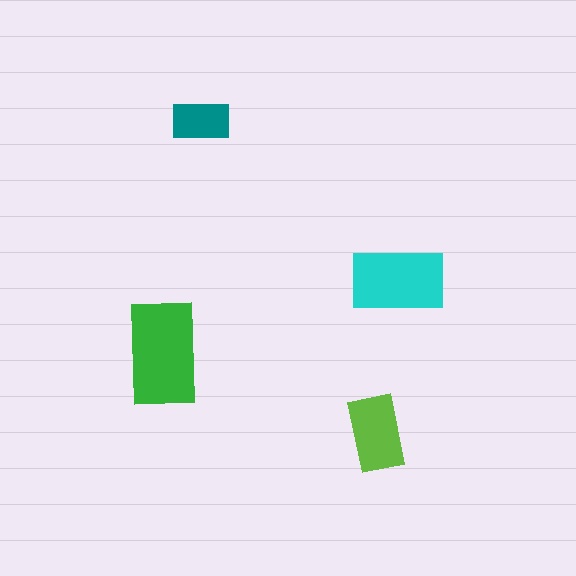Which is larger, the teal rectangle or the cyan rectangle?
The cyan one.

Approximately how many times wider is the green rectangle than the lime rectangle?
About 1.5 times wider.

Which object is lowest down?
The lime rectangle is bottommost.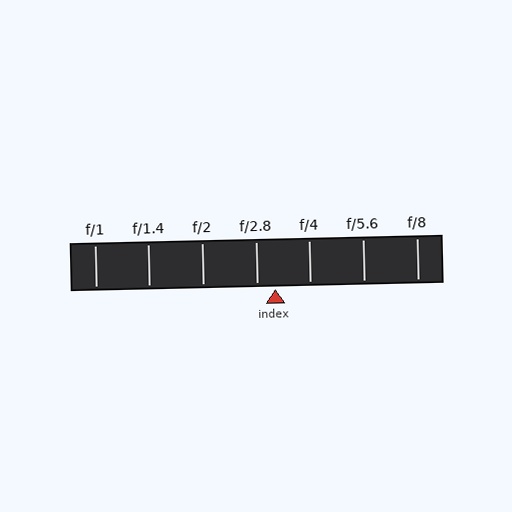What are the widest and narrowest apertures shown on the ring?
The widest aperture shown is f/1 and the narrowest is f/8.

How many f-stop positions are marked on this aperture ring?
There are 7 f-stop positions marked.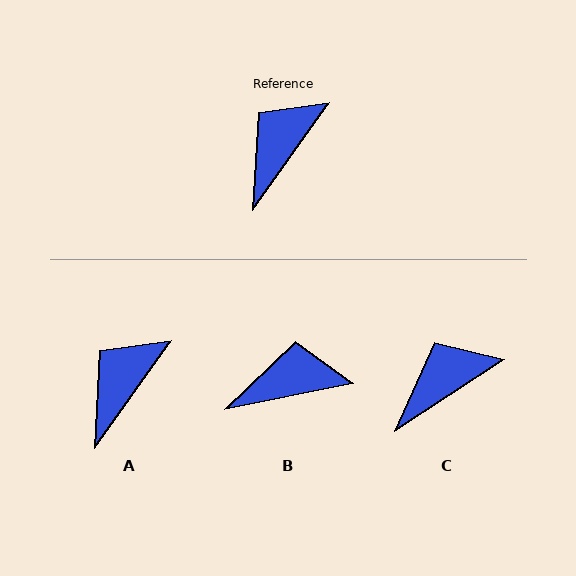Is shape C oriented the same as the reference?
No, it is off by about 21 degrees.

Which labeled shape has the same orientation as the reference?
A.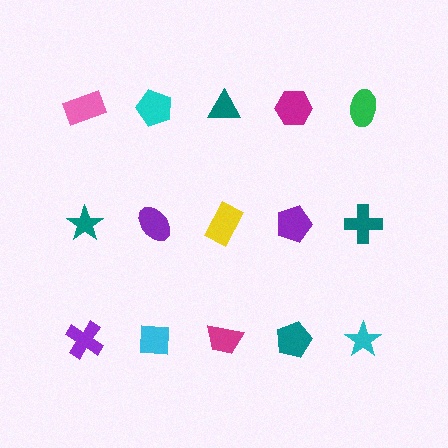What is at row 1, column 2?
A cyan pentagon.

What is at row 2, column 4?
A purple pentagon.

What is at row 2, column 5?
A teal cross.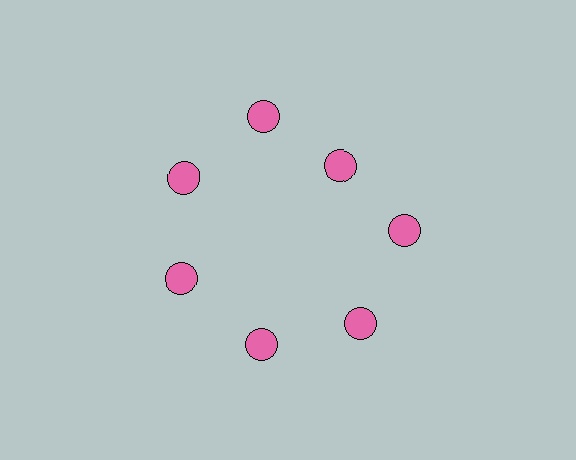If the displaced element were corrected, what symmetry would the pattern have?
It would have 7-fold rotational symmetry — the pattern would map onto itself every 51 degrees.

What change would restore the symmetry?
The symmetry would be restored by moving it outward, back onto the ring so that all 7 circles sit at equal angles and equal distance from the center.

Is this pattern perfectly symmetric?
No. The 7 pink circles are arranged in a ring, but one element near the 1 o'clock position is pulled inward toward the center, breaking the 7-fold rotational symmetry.